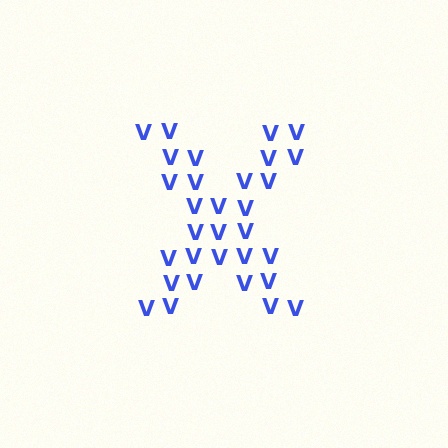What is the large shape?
The large shape is the letter X.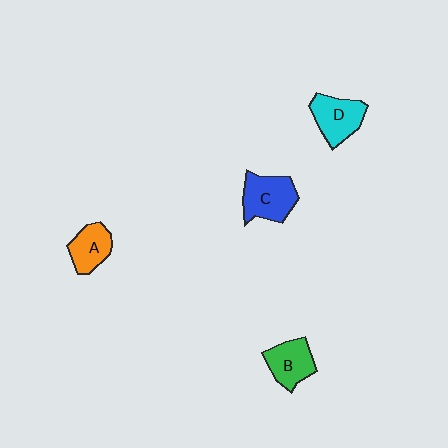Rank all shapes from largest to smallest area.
From largest to smallest: C (blue), D (cyan), B (green), A (orange).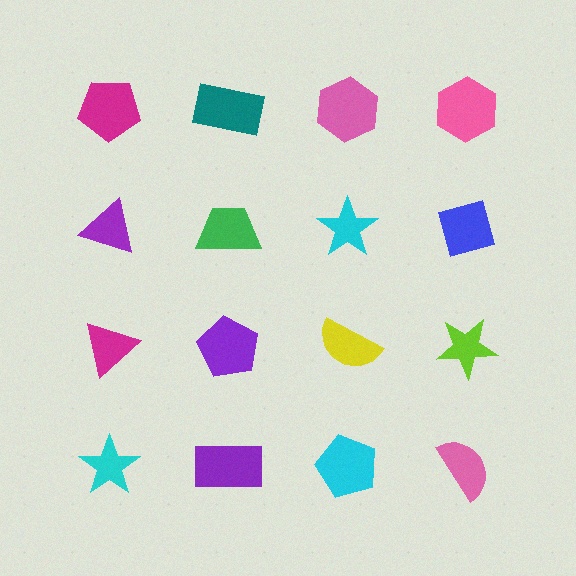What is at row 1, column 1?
A magenta pentagon.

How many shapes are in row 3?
4 shapes.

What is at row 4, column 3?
A cyan pentagon.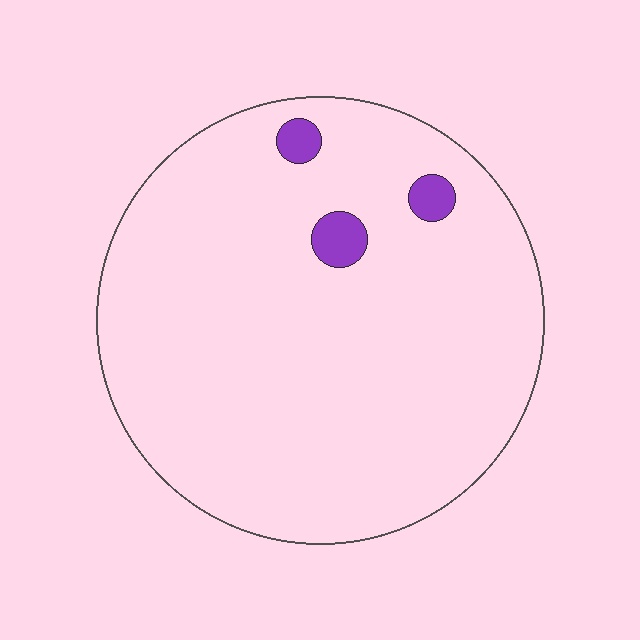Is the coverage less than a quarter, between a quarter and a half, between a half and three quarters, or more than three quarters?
Less than a quarter.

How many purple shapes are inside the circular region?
3.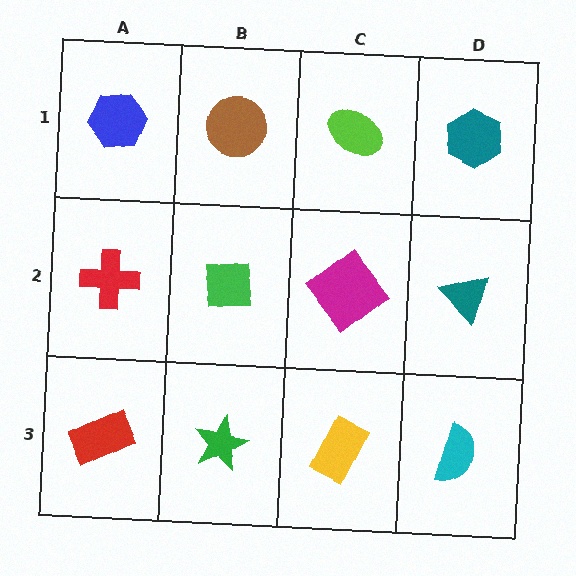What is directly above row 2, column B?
A brown circle.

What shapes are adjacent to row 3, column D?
A teal triangle (row 2, column D), a yellow rectangle (row 3, column C).